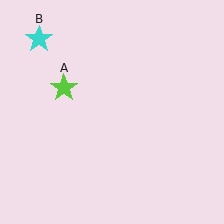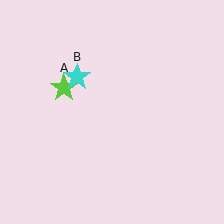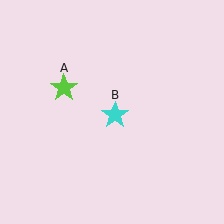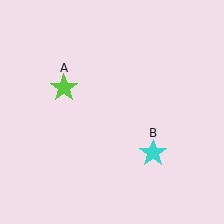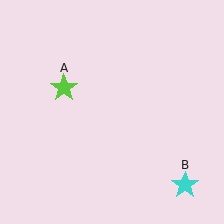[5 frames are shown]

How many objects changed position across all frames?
1 object changed position: cyan star (object B).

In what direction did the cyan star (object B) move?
The cyan star (object B) moved down and to the right.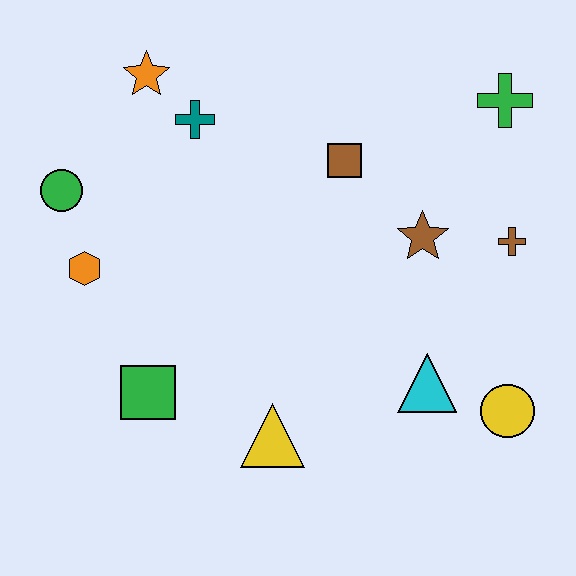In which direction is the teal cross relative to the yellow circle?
The teal cross is to the left of the yellow circle.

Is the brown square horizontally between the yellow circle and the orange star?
Yes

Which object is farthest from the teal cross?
The yellow circle is farthest from the teal cross.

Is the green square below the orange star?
Yes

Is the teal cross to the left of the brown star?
Yes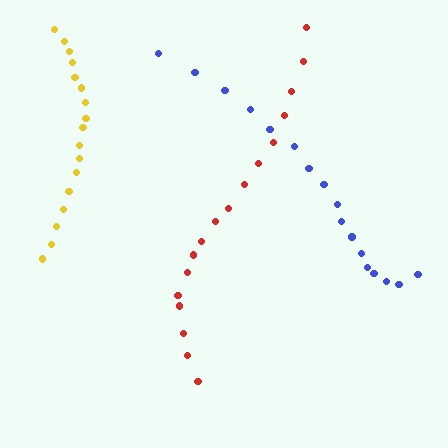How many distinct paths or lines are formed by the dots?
There are 3 distinct paths.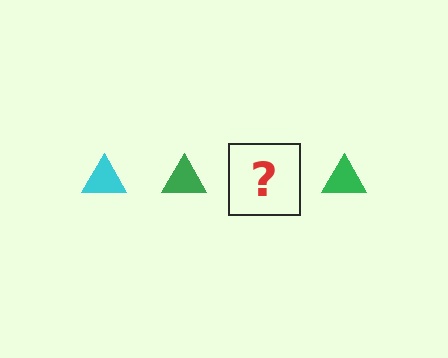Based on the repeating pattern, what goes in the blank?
The blank should be a cyan triangle.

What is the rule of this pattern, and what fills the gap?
The rule is that the pattern cycles through cyan, green triangles. The gap should be filled with a cyan triangle.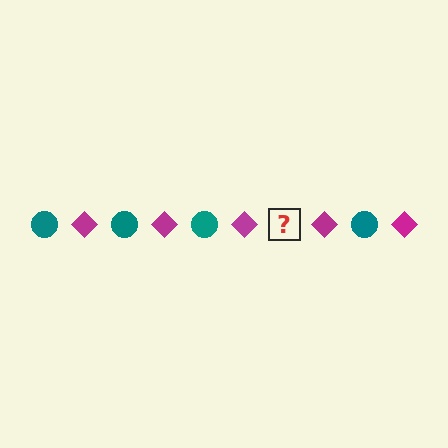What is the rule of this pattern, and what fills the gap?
The rule is that the pattern alternates between teal circle and magenta diamond. The gap should be filled with a teal circle.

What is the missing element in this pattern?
The missing element is a teal circle.